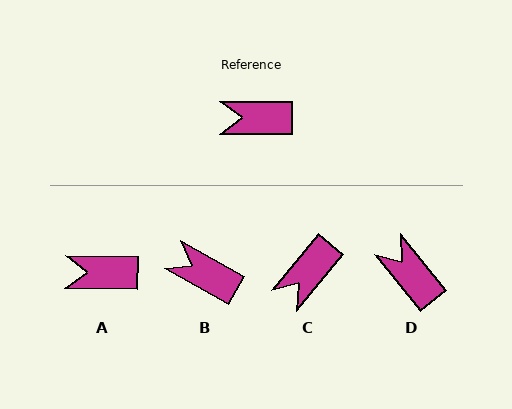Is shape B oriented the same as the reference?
No, it is off by about 29 degrees.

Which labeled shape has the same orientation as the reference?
A.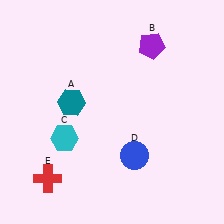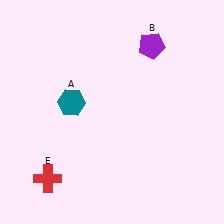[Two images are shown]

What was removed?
The blue circle (D), the cyan hexagon (C) were removed in Image 2.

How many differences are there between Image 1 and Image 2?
There are 2 differences between the two images.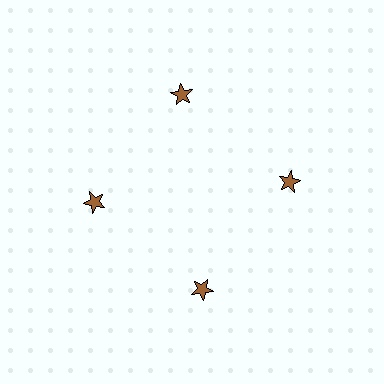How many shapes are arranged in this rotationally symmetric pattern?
There are 4 shapes, arranged in 4 groups of 1.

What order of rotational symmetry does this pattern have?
This pattern has 4-fold rotational symmetry.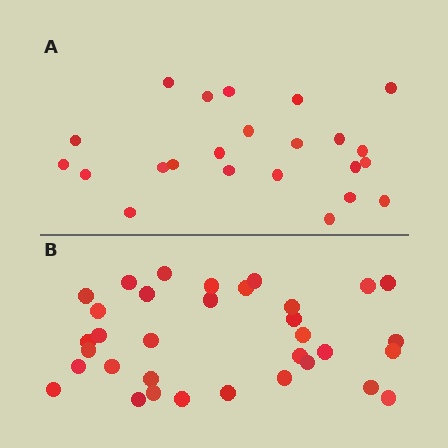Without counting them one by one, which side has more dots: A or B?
Region B (the bottom region) has more dots.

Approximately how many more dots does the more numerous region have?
Region B has roughly 12 or so more dots than region A.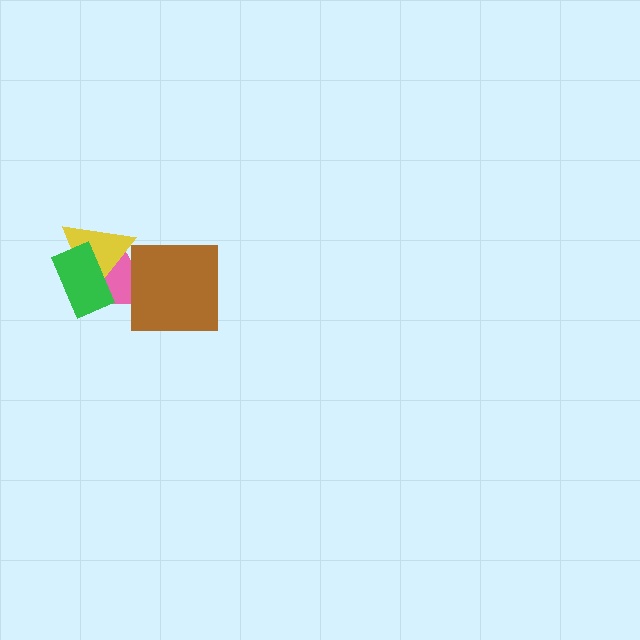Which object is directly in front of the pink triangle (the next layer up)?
The brown square is directly in front of the pink triangle.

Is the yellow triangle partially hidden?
Yes, it is partially covered by another shape.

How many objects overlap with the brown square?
1 object overlaps with the brown square.